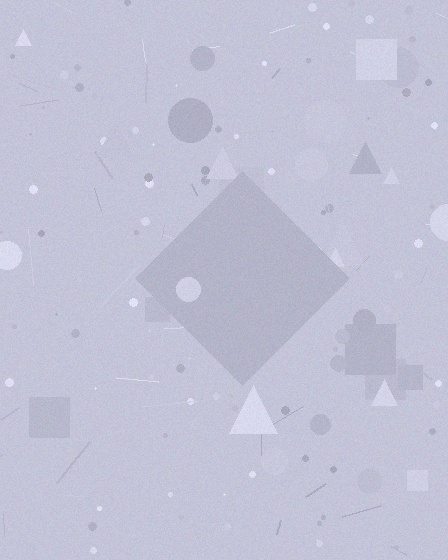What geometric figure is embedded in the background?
A diamond is embedded in the background.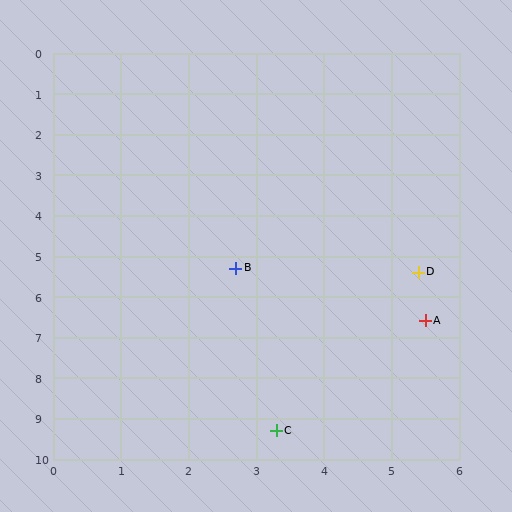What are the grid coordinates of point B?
Point B is at approximately (2.7, 5.3).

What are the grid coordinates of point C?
Point C is at approximately (3.3, 9.3).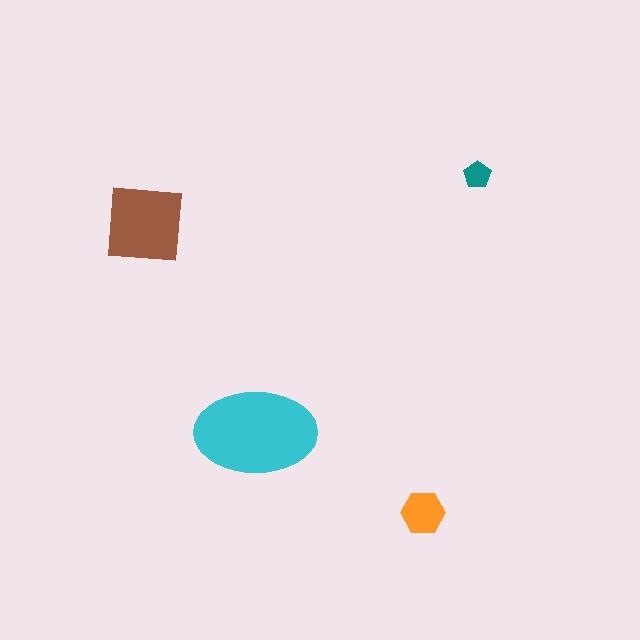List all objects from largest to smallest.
The cyan ellipse, the brown square, the orange hexagon, the teal pentagon.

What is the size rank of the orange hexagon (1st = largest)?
3rd.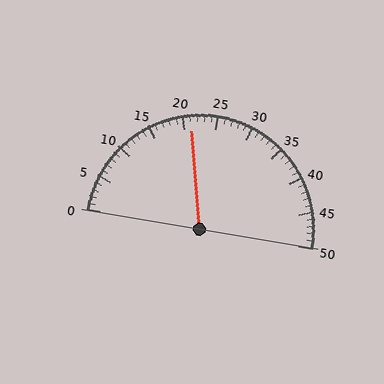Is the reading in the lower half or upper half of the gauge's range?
The reading is in the lower half of the range (0 to 50).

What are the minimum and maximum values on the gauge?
The gauge ranges from 0 to 50.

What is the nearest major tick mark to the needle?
The nearest major tick mark is 20.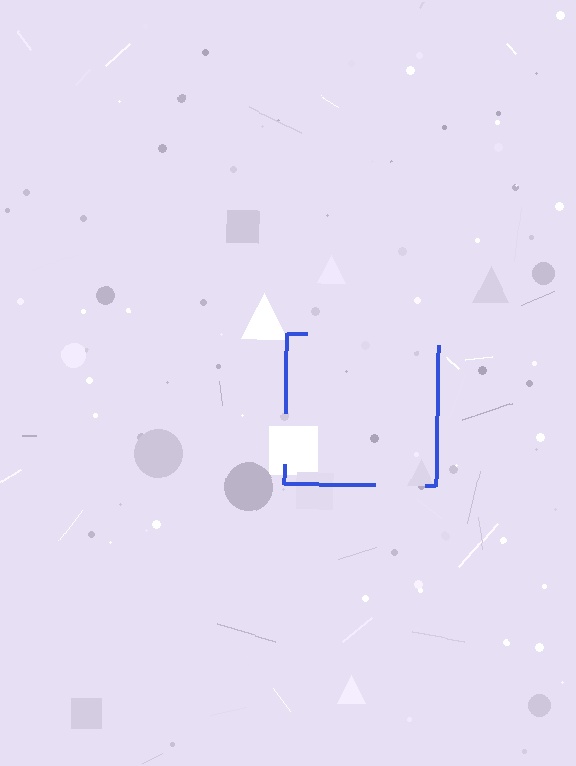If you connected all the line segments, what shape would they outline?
They would outline a square.